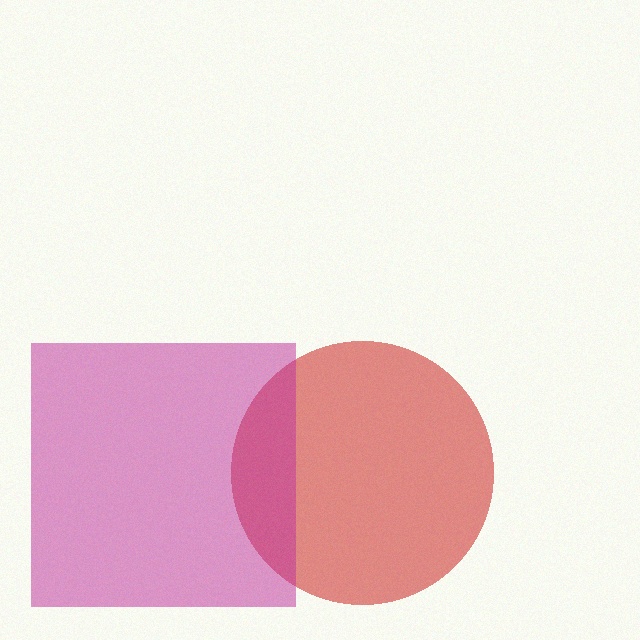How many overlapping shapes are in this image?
There are 2 overlapping shapes in the image.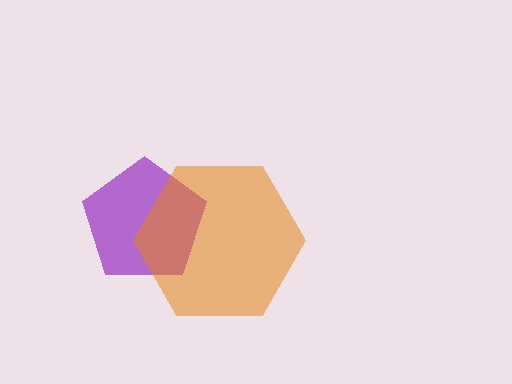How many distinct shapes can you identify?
There are 2 distinct shapes: a purple pentagon, an orange hexagon.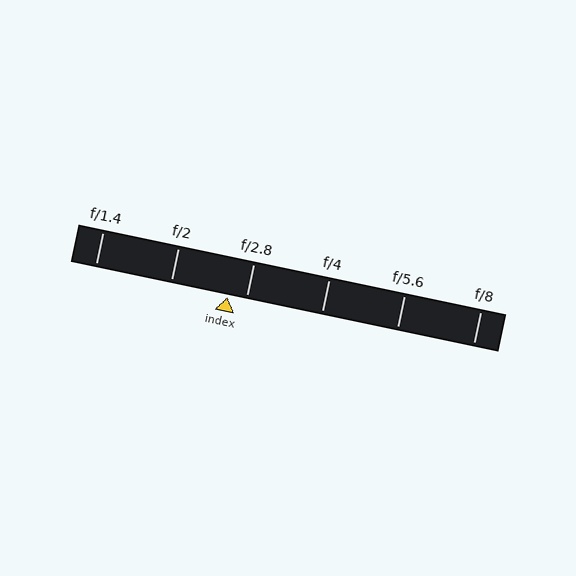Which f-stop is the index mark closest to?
The index mark is closest to f/2.8.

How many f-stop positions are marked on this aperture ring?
There are 6 f-stop positions marked.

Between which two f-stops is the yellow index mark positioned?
The index mark is between f/2 and f/2.8.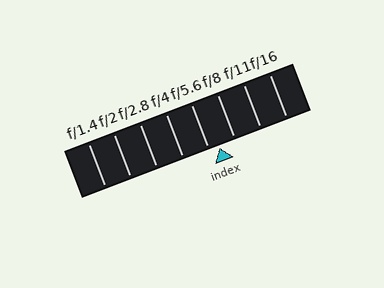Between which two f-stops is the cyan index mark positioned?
The index mark is between f/5.6 and f/8.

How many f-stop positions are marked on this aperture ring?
There are 8 f-stop positions marked.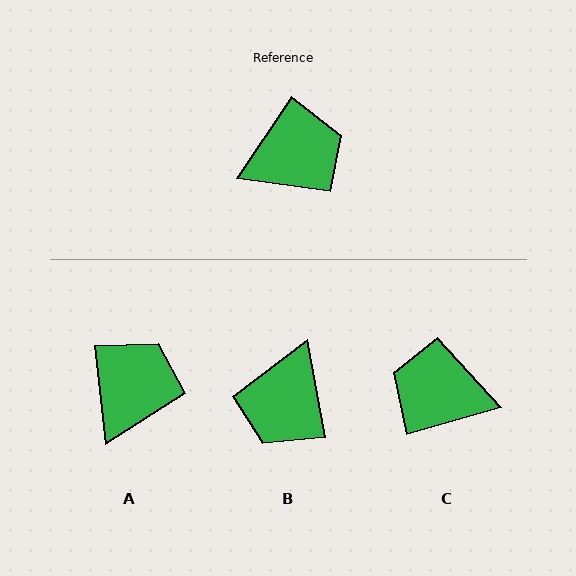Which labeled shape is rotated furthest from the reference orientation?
C, about 140 degrees away.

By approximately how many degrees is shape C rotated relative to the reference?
Approximately 140 degrees counter-clockwise.